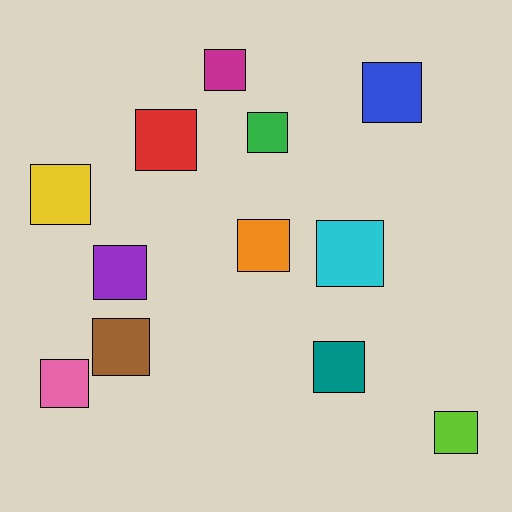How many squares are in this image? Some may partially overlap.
There are 12 squares.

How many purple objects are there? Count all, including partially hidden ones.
There is 1 purple object.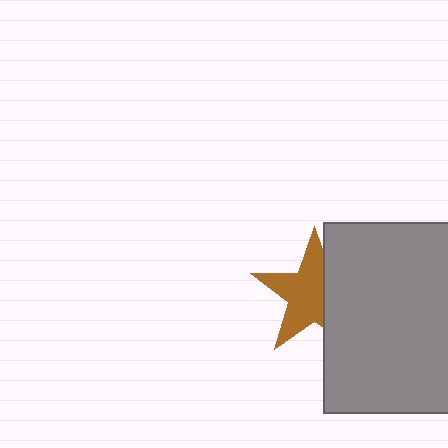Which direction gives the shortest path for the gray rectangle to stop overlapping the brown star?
Moving right gives the shortest separation.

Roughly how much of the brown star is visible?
About half of it is visible (roughly 64%).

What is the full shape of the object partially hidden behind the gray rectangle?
The partially hidden object is a brown star.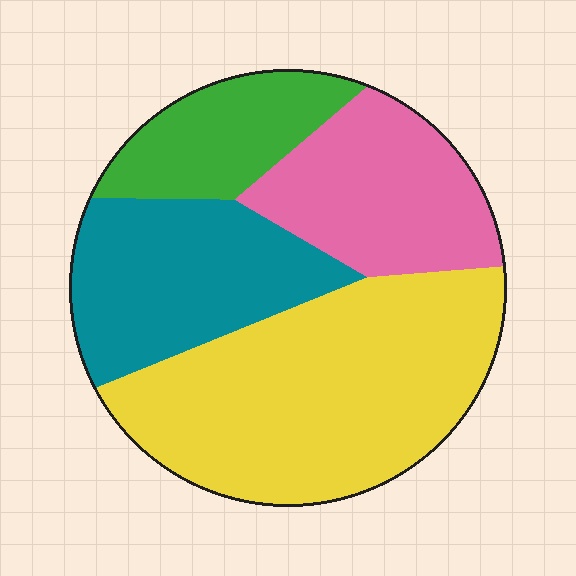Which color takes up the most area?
Yellow, at roughly 40%.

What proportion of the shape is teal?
Teal takes up about one quarter (1/4) of the shape.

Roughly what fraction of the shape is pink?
Pink takes up about one fifth (1/5) of the shape.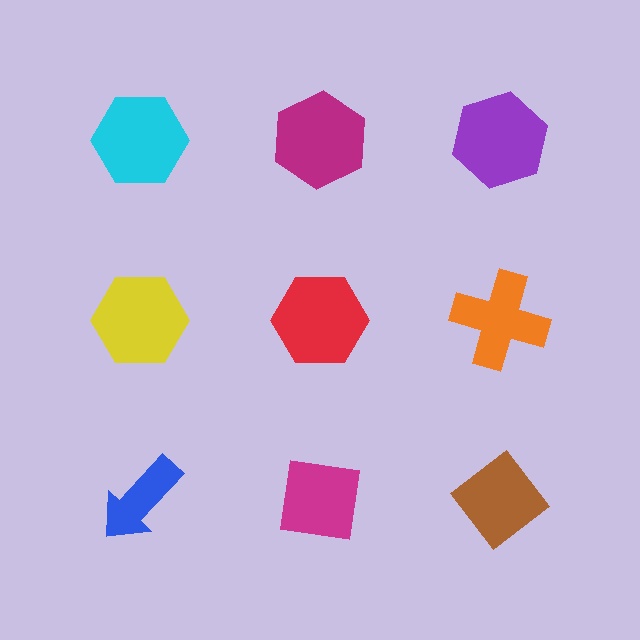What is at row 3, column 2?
A magenta square.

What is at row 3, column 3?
A brown diamond.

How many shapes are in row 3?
3 shapes.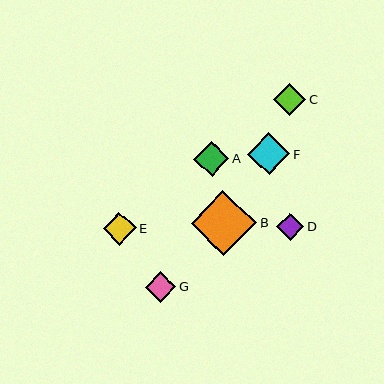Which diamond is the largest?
Diamond B is the largest with a size of approximately 65 pixels.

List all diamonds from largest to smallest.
From largest to smallest: B, F, A, E, C, G, D.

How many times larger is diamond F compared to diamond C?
Diamond F is approximately 1.3 times the size of diamond C.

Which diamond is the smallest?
Diamond D is the smallest with a size of approximately 27 pixels.